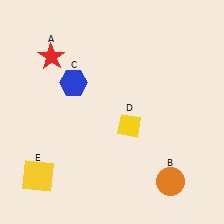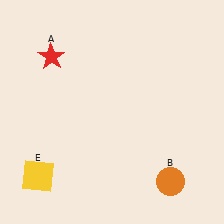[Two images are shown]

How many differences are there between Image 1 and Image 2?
There are 2 differences between the two images.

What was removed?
The yellow diamond (D), the blue hexagon (C) were removed in Image 2.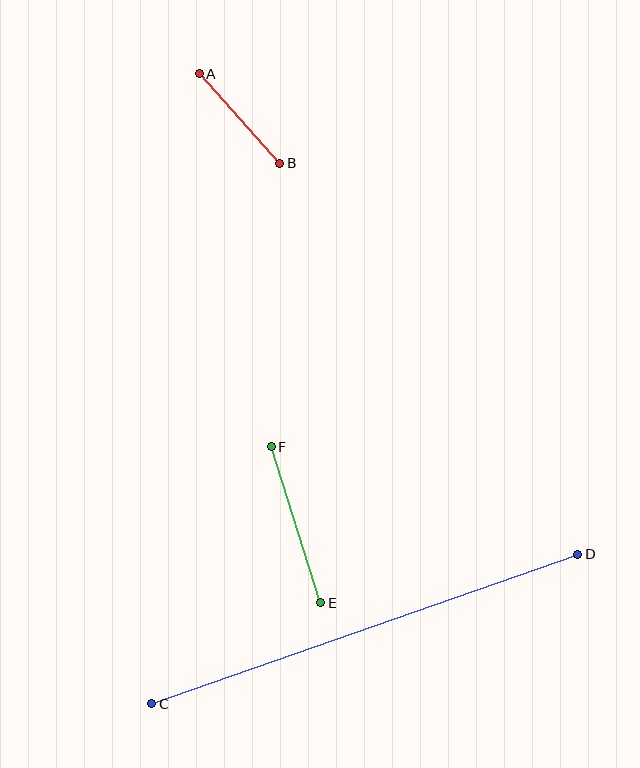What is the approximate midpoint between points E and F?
The midpoint is at approximately (296, 525) pixels.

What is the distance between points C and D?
The distance is approximately 452 pixels.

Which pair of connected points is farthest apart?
Points C and D are farthest apart.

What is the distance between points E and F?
The distance is approximately 163 pixels.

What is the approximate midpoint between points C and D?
The midpoint is at approximately (365, 629) pixels.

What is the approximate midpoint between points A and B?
The midpoint is at approximately (239, 119) pixels.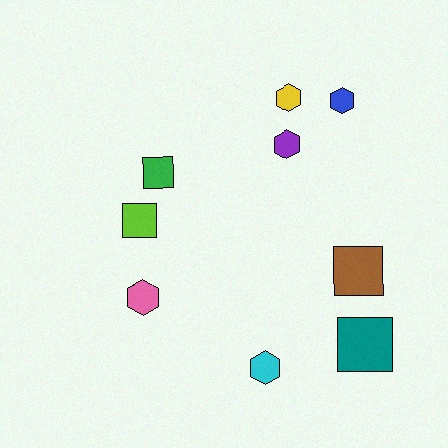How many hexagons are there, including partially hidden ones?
There are 5 hexagons.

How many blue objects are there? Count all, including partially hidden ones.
There is 1 blue object.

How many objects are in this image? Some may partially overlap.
There are 9 objects.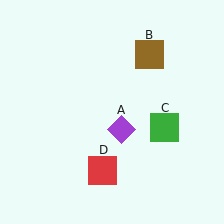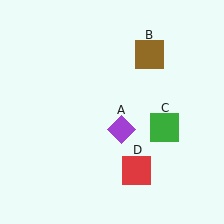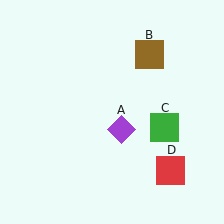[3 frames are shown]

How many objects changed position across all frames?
1 object changed position: red square (object D).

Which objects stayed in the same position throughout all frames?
Purple diamond (object A) and brown square (object B) and green square (object C) remained stationary.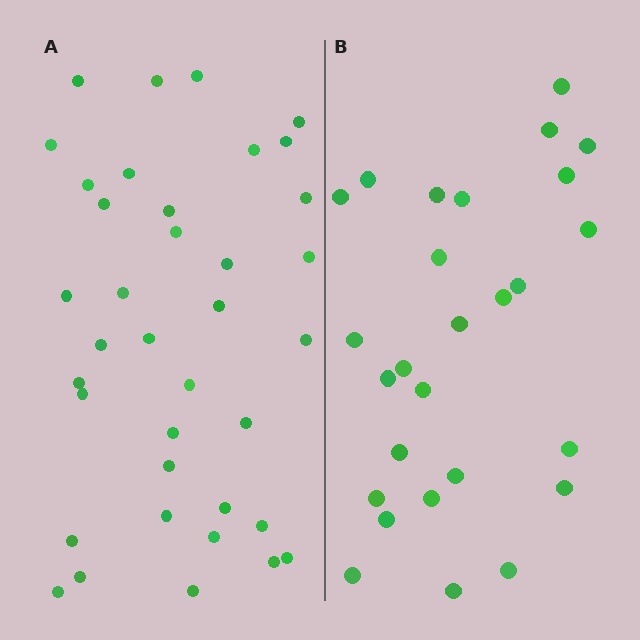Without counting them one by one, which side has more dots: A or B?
Region A (the left region) has more dots.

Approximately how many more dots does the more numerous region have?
Region A has roughly 10 or so more dots than region B.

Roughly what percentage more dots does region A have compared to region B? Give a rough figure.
About 35% more.